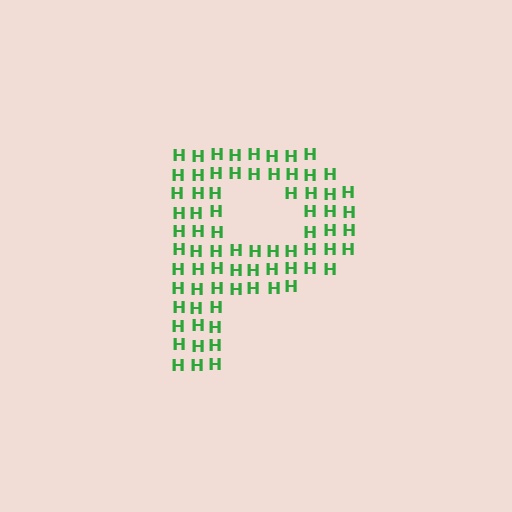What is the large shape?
The large shape is the letter P.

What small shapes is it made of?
It is made of small letter H's.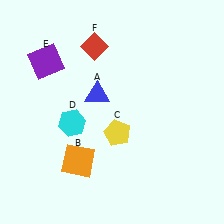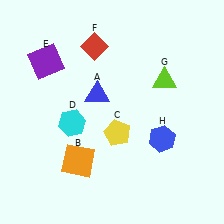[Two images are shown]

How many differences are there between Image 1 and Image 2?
There are 2 differences between the two images.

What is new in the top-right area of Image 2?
A lime triangle (G) was added in the top-right area of Image 2.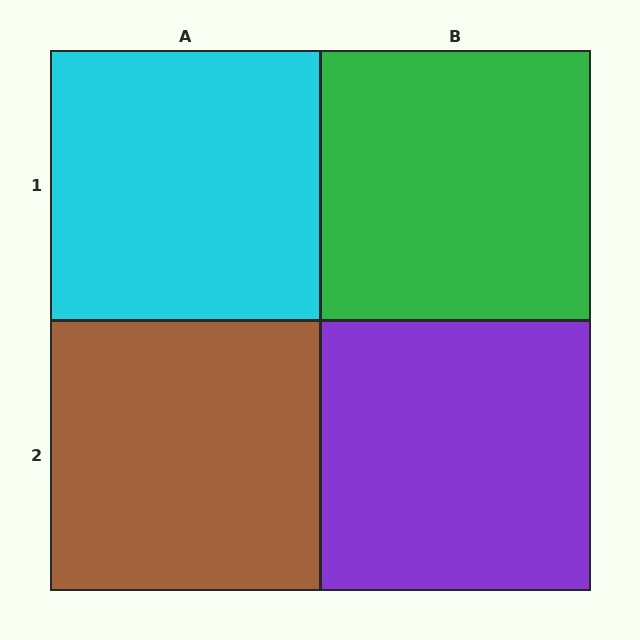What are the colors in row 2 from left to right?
Brown, purple.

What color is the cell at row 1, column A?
Cyan.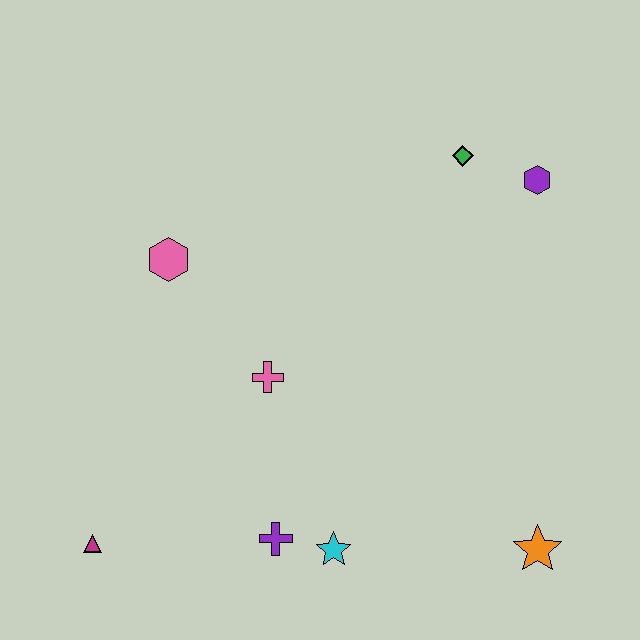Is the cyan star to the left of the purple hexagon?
Yes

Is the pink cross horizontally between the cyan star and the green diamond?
No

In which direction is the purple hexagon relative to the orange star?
The purple hexagon is above the orange star.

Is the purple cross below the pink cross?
Yes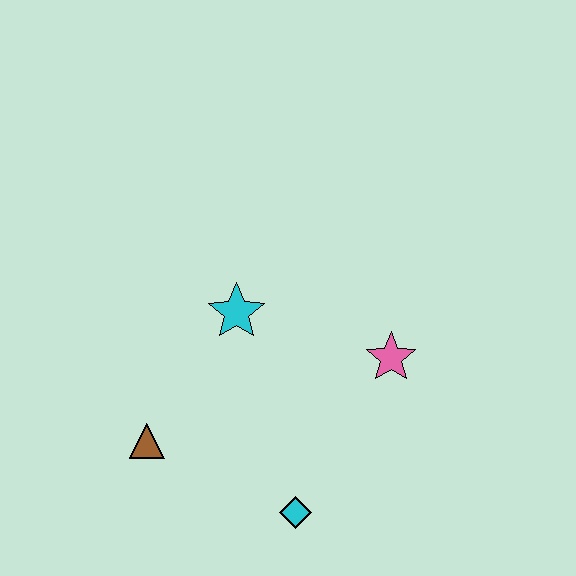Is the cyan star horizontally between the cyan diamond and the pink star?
No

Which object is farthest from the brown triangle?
The pink star is farthest from the brown triangle.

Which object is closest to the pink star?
The cyan star is closest to the pink star.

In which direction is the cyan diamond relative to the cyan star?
The cyan diamond is below the cyan star.